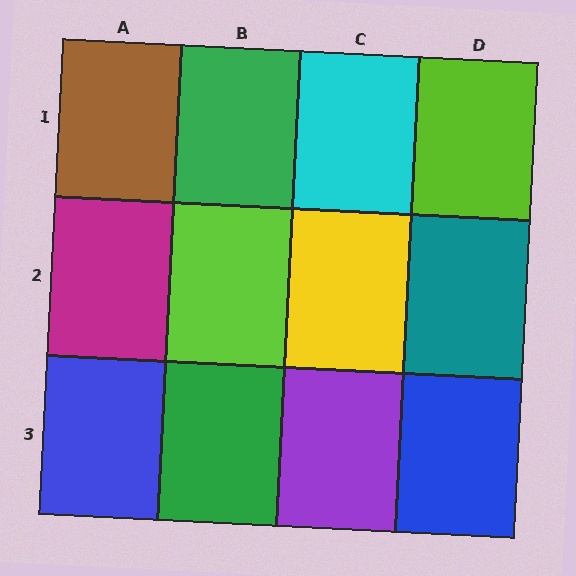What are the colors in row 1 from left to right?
Brown, green, cyan, lime.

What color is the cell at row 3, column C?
Purple.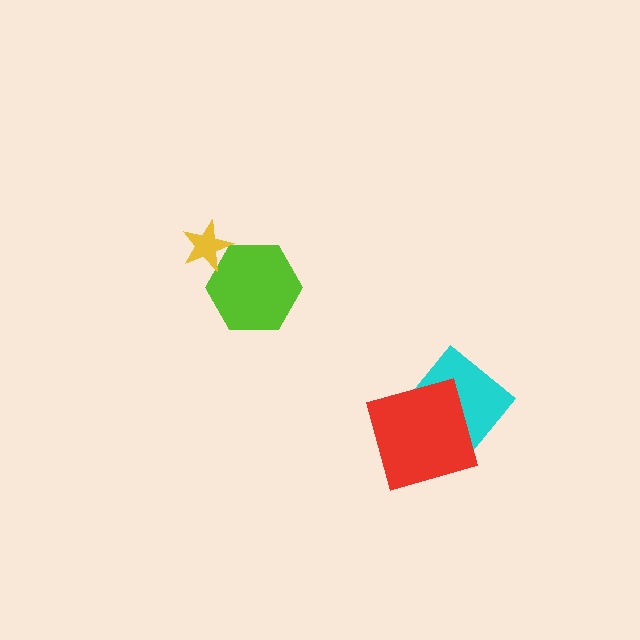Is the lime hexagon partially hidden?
Yes, it is partially covered by another shape.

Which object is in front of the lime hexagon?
The yellow star is in front of the lime hexagon.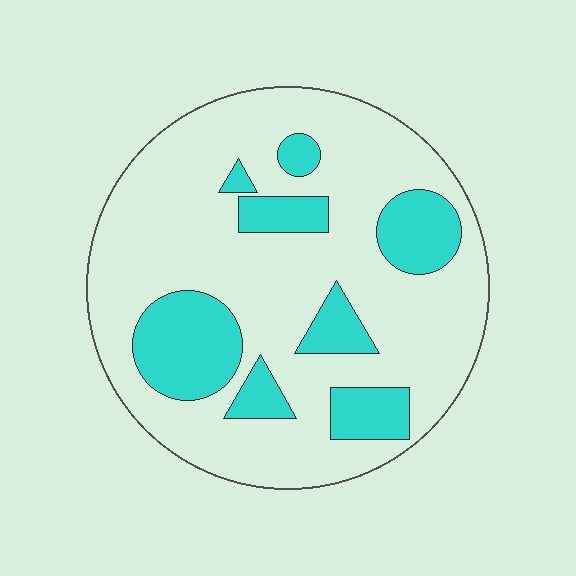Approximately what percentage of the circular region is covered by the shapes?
Approximately 25%.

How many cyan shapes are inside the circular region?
8.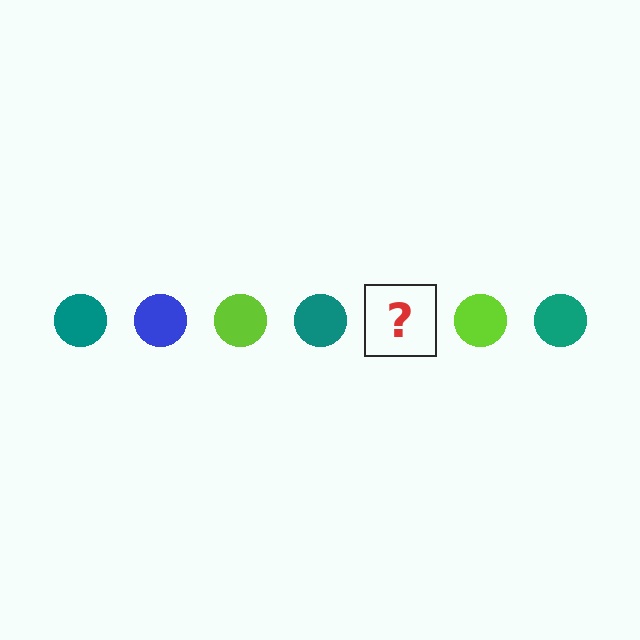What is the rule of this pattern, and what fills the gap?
The rule is that the pattern cycles through teal, blue, lime circles. The gap should be filled with a blue circle.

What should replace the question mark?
The question mark should be replaced with a blue circle.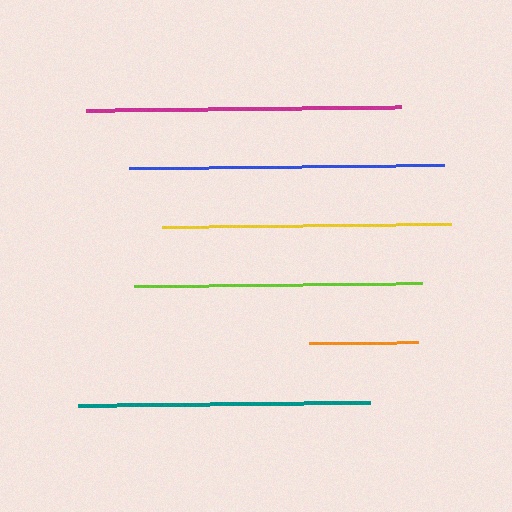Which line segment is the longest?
The blue line is the longest at approximately 315 pixels.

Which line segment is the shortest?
The orange line is the shortest at approximately 109 pixels.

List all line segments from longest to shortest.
From longest to shortest: blue, magenta, teal, yellow, lime, orange.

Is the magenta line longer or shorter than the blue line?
The blue line is longer than the magenta line.